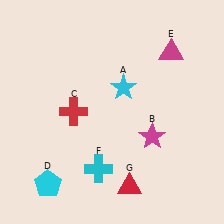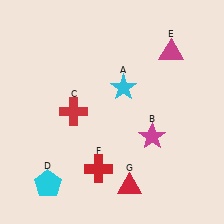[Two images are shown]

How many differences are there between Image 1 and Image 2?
There is 1 difference between the two images.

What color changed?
The cross (F) changed from cyan in Image 1 to red in Image 2.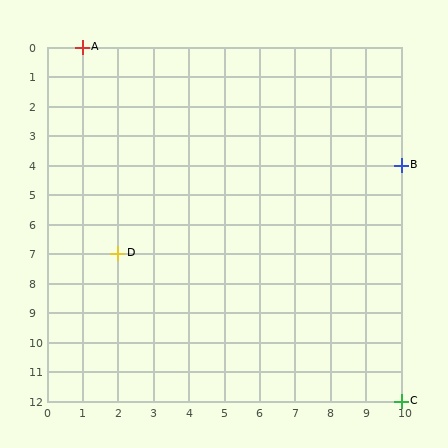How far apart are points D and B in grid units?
Points D and B are 8 columns and 3 rows apart (about 8.5 grid units diagonally).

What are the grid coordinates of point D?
Point D is at grid coordinates (2, 7).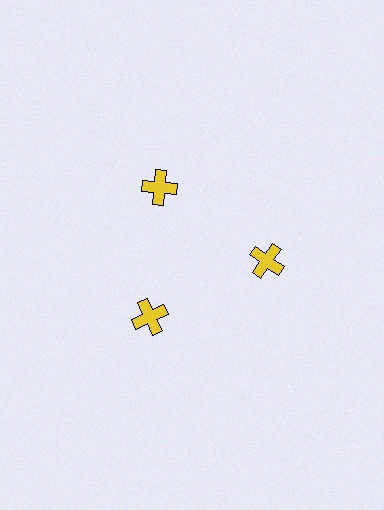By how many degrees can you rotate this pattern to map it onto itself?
The pattern maps onto itself every 120 degrees of rotation.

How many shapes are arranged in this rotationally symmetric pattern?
There are 3 shapes, arranged in 3 groups of 1.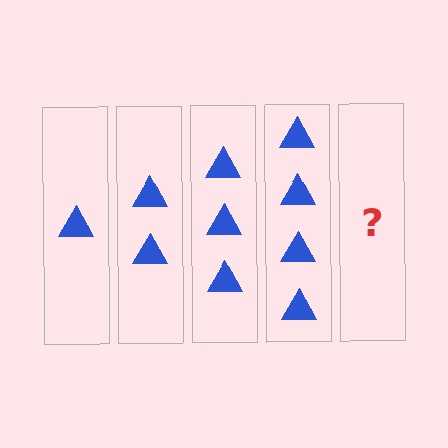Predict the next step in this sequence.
The next step is 5 triangles.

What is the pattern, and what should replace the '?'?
The pattern is that each step adds one more triangle. The '?' should be 5 triangles.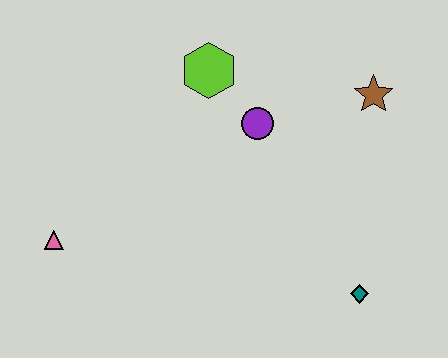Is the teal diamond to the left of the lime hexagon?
No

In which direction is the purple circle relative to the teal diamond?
The purple circle is above the teal diamond.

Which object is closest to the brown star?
The purple circle is closest to the brown star.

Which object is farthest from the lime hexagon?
The teal diamond is farthest from the lime hexagon.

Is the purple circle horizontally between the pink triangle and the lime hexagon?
No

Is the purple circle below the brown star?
Yes